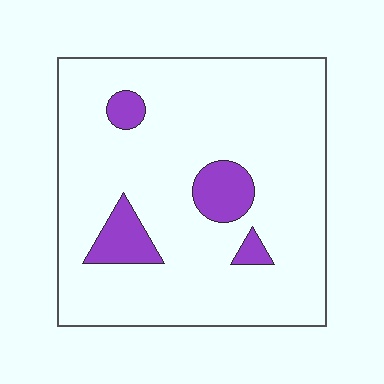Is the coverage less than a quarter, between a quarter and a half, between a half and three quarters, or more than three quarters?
Less than a quarter.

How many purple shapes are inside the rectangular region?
4.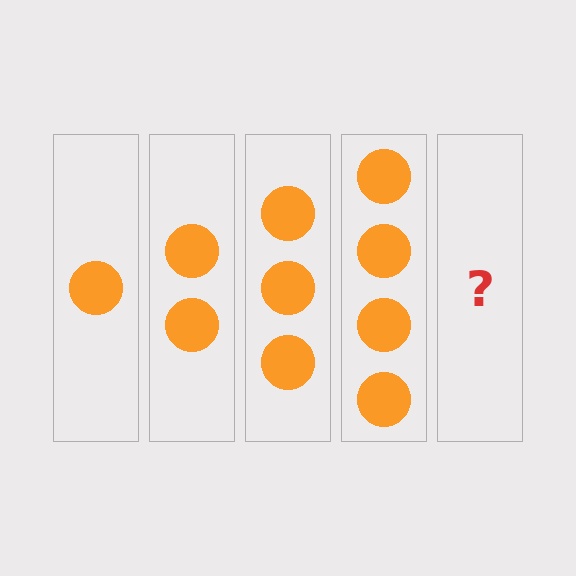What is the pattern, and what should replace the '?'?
The pattern is that each step adds one more circle. The '?' should be 5 circles.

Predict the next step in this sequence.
The next step is 5 circles.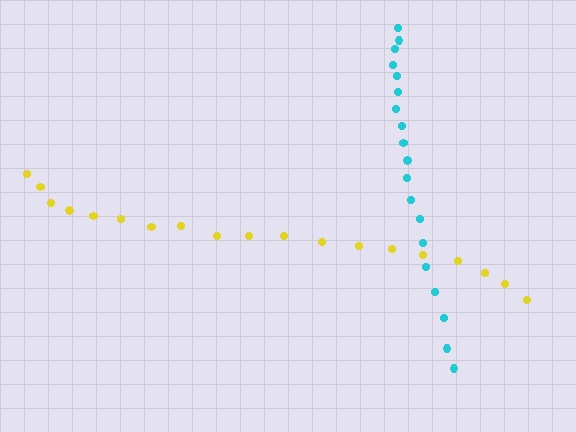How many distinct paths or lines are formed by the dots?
There are 2 distinct paths.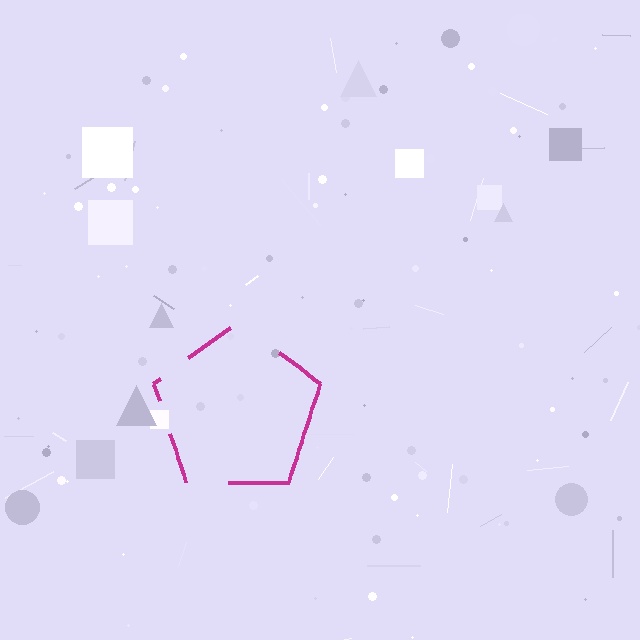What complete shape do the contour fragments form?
The contour fragments form a pentagon.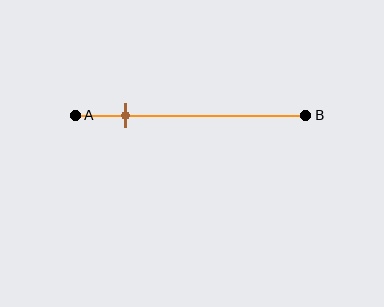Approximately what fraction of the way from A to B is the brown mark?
The brown mark is approximately 20% of the way from A to B.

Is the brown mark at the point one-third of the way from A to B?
No, the mark is at about 20% from A, not at the 33% one-third point.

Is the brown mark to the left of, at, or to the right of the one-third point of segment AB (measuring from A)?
The brown mark is to the left of the one-third point of segment AB.